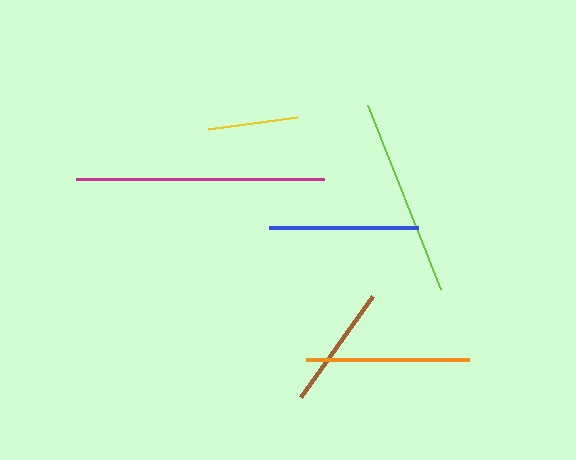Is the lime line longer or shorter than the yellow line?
The lime line is longer than the yellow line.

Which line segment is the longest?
The magenta line is the longest at approximately 247 pixels.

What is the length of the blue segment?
The blue segment is approximately 149 pixels long.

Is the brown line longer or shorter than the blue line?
The blue line is longer than the brown line.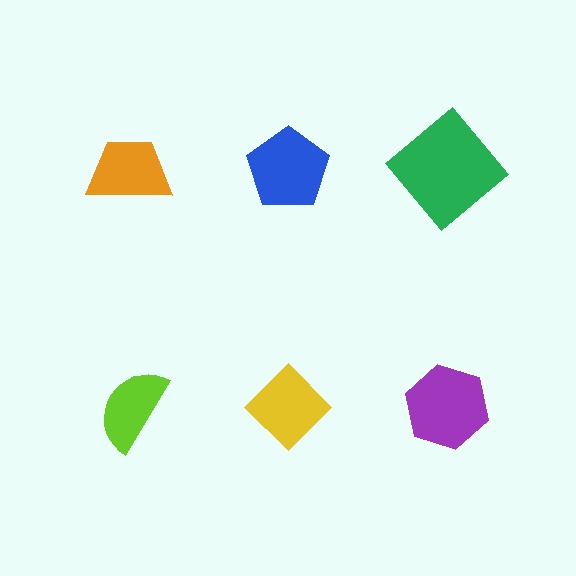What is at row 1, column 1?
An orange trapezoid.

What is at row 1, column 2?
A blue pentagon.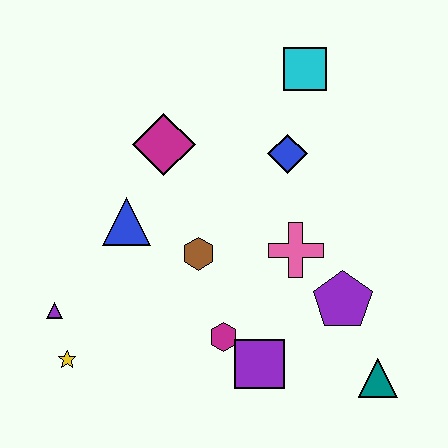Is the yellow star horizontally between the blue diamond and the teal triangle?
No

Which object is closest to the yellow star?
The purple triangle is closest to the yellow star.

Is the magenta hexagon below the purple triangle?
Yes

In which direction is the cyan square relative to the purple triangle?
The cyan square is to the right of the purple triangle.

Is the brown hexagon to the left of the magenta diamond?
No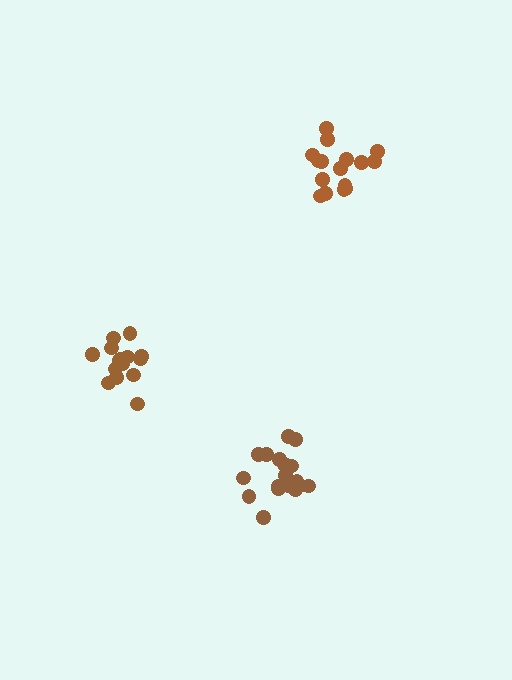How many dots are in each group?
Group 1: 18 dots, Group 2: 16 dots, Group 3: 16 dots (50 total).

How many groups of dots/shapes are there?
There are 3 groups.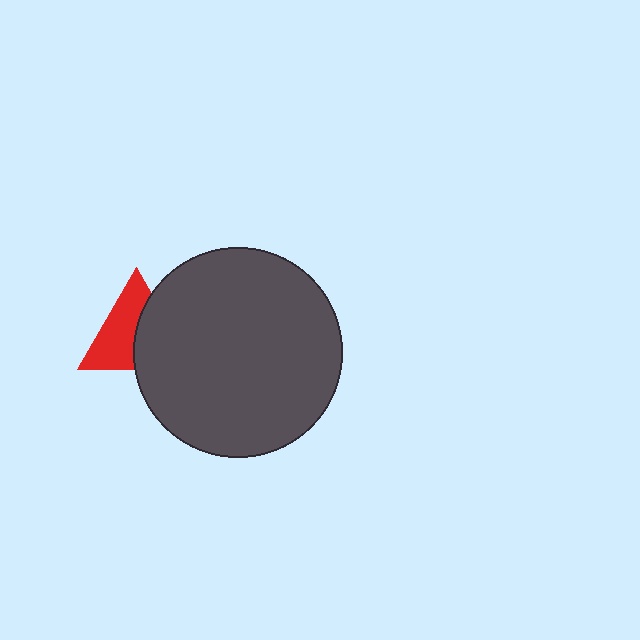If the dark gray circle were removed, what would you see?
You would see the complete red triangle.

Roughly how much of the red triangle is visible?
About half of it is visible (roughly 55%).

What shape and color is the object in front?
The object in front is a dark gray circle.